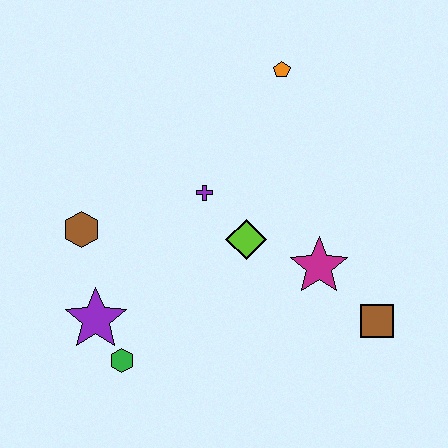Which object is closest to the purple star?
The green hexagon is closest to the purple star.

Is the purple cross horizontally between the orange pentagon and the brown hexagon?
Yes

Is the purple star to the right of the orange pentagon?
No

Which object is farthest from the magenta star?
The brown hexagon is farthest from the magenta star.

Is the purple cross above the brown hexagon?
Yes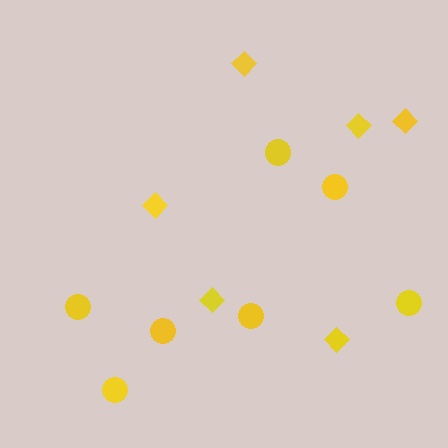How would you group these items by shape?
There are 2 groups: one group of circles (7) and one group of diamonds (6).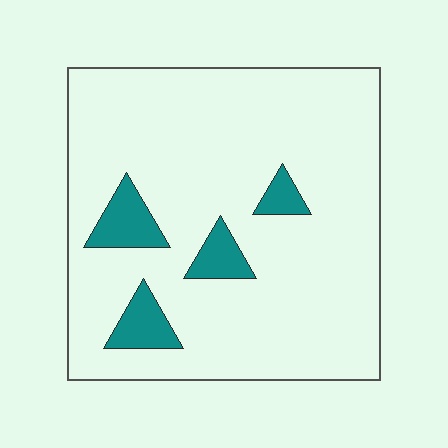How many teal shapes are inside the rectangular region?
4.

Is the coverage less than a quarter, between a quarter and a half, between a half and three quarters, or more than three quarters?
Less than a quarter.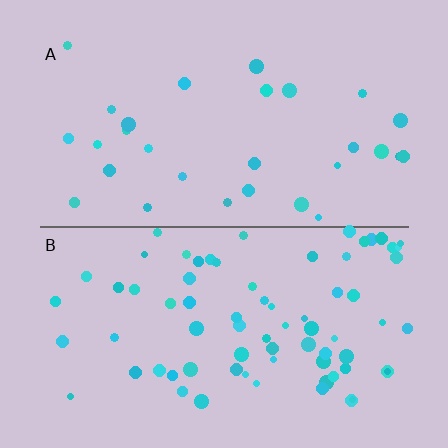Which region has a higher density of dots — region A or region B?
B (the bottom).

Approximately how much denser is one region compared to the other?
Approximately 2.5× — region B over region A.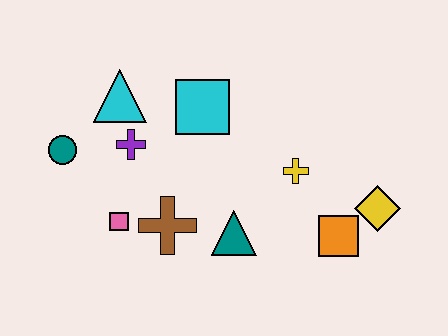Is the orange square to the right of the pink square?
Yes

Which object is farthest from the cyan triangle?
The yellow diamond is farthest from the cyan triangle.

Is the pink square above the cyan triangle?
No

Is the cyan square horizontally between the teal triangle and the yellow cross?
No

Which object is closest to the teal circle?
The purple cross is closest to the teal circle.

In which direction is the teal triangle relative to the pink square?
The teal triangle is to the right of the pink square.